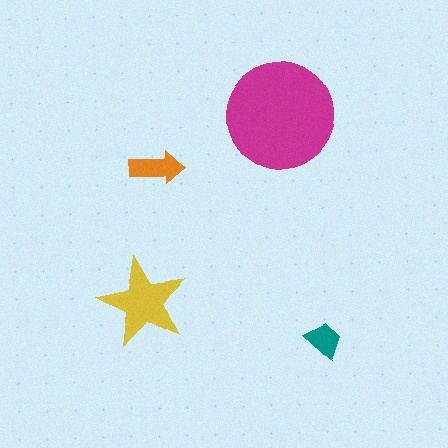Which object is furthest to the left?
The yellow star is leftmost.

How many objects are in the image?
There are 4 objects in the image.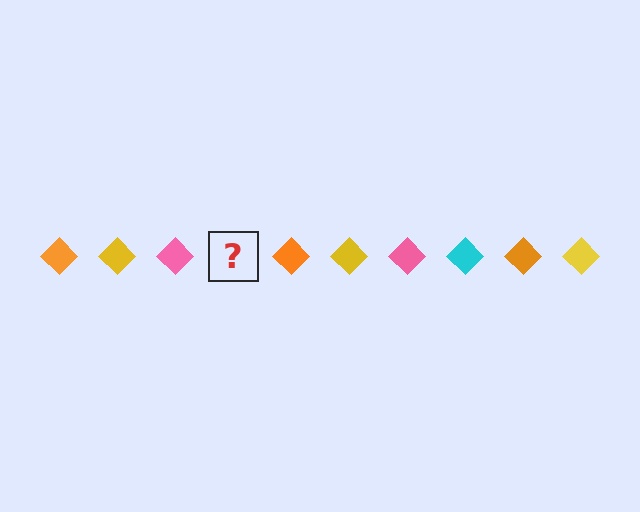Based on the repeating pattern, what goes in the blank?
The blank should be a cyan diamond.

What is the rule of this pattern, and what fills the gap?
The rule is that the pattern cycles through orange, yellow, pink, cyan diamonds. The gap should be filled with a cyan diamond.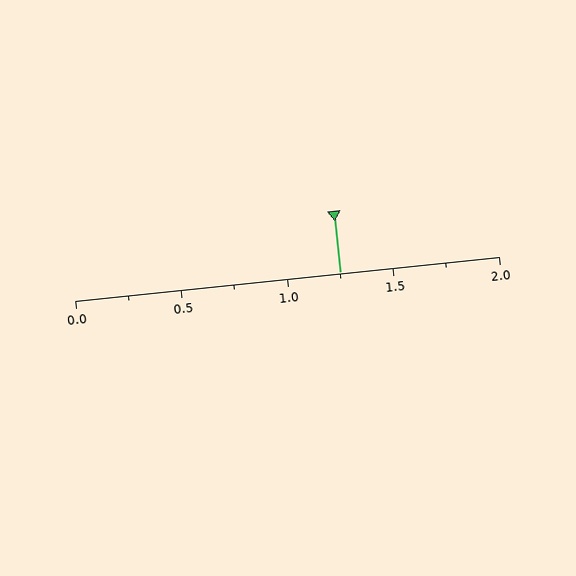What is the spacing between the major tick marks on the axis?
The major ticks are spaced 0.5 apart.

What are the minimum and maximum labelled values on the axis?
The axis runs from 0.0 to 2.0.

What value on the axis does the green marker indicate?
The marker indicates approximately 1.25.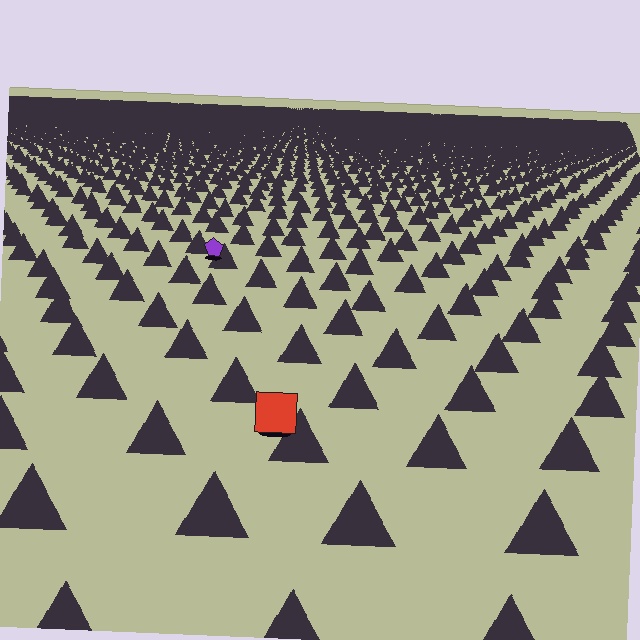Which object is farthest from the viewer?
The purple pentagon is farthest from the viewer. It appears smaller and the ground texture around it is denser.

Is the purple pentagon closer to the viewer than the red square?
No. The red square is closer — you can tell from the texture gradient: the ground texture is coarser near it.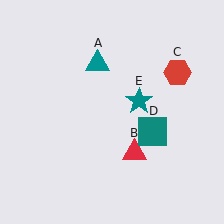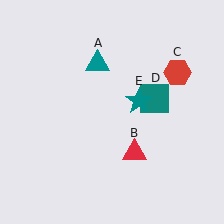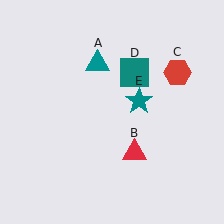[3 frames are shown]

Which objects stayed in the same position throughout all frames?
Teal triangle (object A) and red triangle (object B) and red hexagon (object C) and teal star (object E) remained stationary.